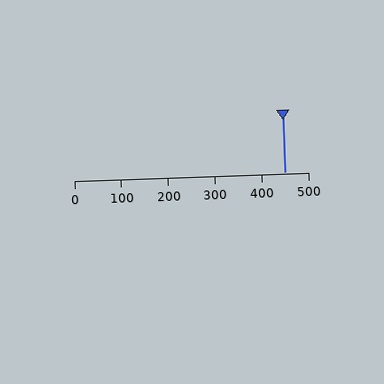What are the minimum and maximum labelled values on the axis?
The axis runs from 0 to 500.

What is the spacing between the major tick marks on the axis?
The major ticks are spaced 100 apart.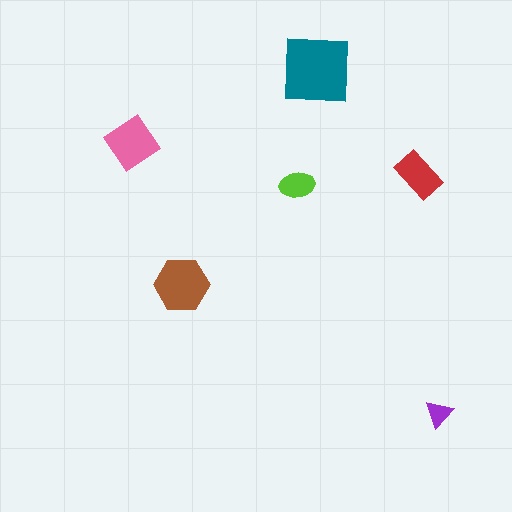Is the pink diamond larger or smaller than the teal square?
Smaller.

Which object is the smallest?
The purple triangle.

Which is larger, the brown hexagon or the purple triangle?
The brown hexagon.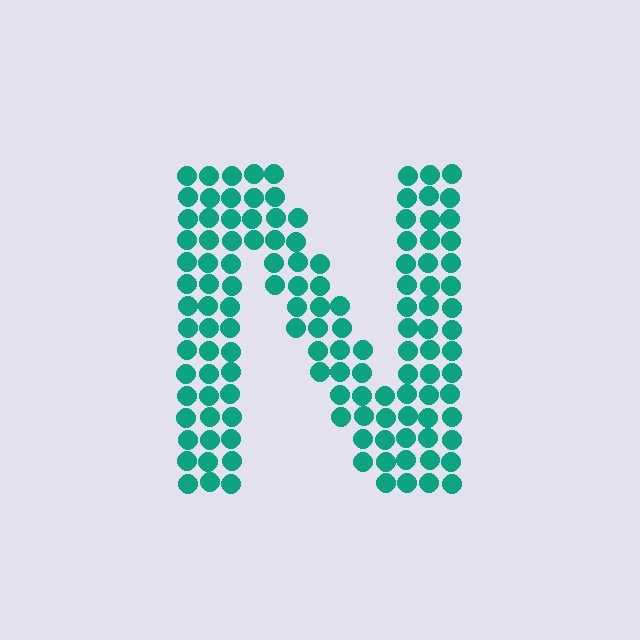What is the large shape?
The large shape is the letter N.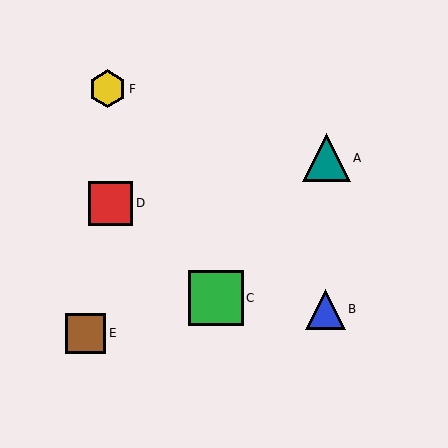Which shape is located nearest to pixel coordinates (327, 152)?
The teal triangle (labeled A) at (326, 158) is nearest to that location.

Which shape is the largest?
The green square (labeled C) is the largest.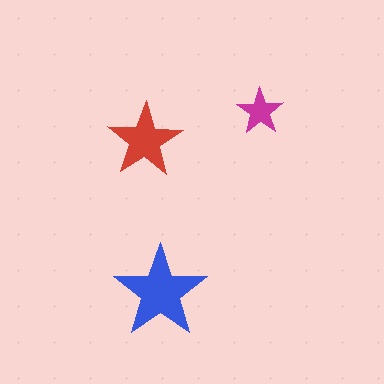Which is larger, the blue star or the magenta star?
The blue one.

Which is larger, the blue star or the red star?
The blue one.